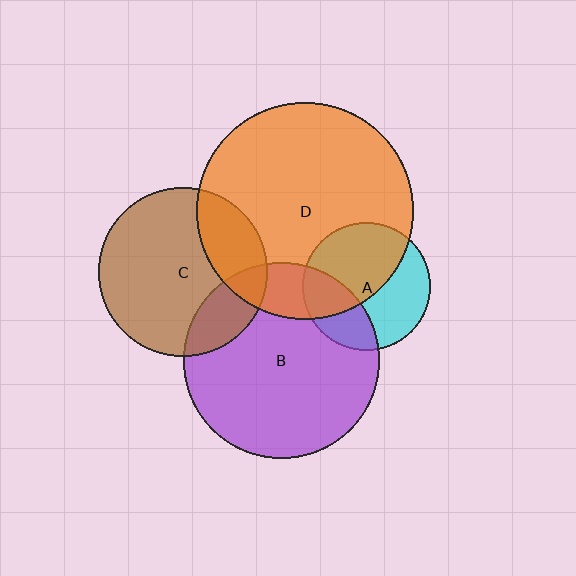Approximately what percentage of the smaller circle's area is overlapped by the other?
Approximately 25%.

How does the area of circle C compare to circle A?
Approximately 1.7 times.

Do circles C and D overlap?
Yes.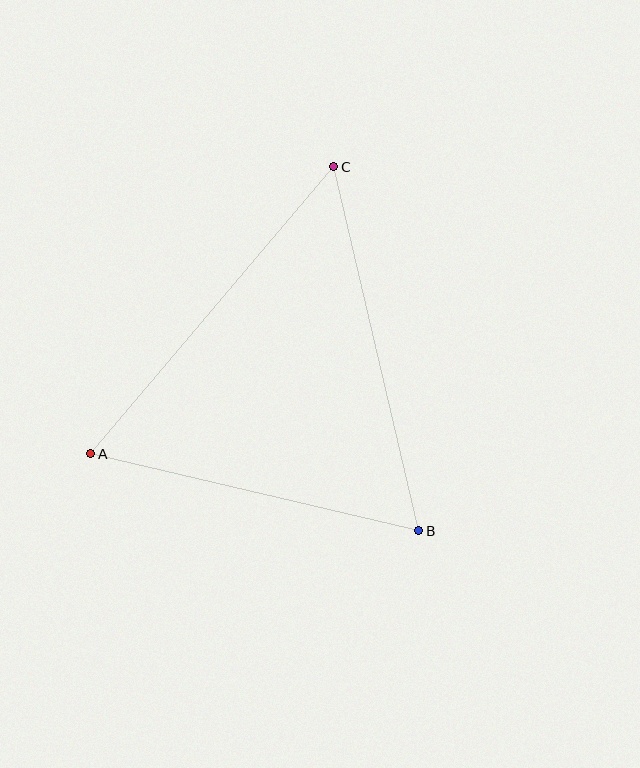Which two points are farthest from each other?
Points A and C are farthest from each other.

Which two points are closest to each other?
Points A and B are closest to each other.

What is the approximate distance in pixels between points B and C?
The distance between B and C is approximately 374 pixels.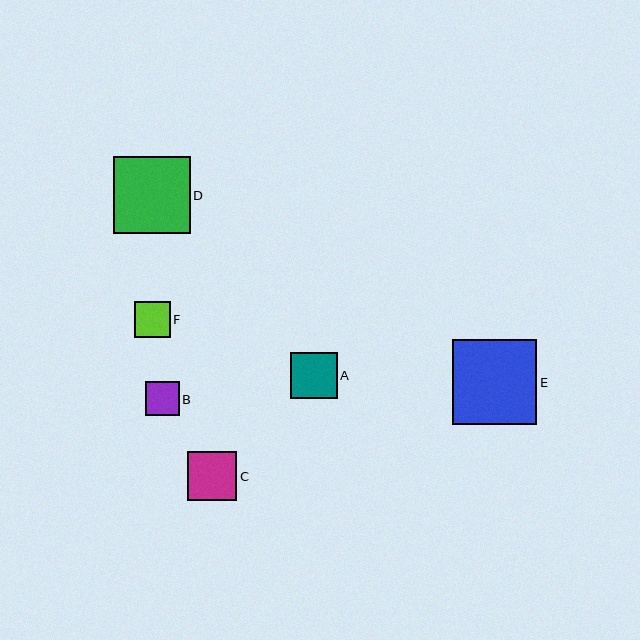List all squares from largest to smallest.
From largest to smallest: E, D, C, A, F, B.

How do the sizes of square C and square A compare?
Square C and square A are approximately the same size.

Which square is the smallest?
Square B is the smallest with a size of approximately 34 pixels.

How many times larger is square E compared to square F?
Square E is approximately 2.4 times the size of square F.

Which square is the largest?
Square E is the largest with a size of approximately 84 pixels.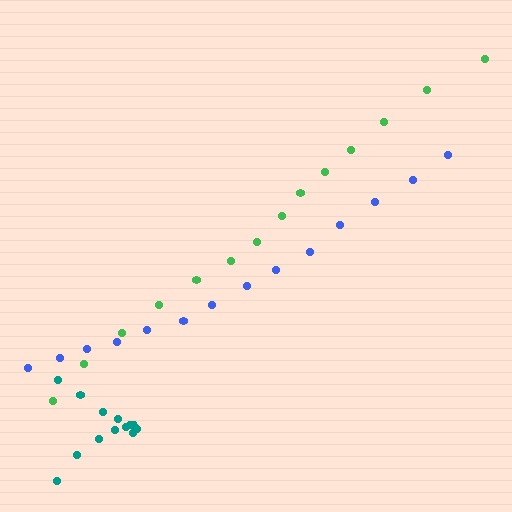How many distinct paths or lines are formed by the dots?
There are 3 distinct paths.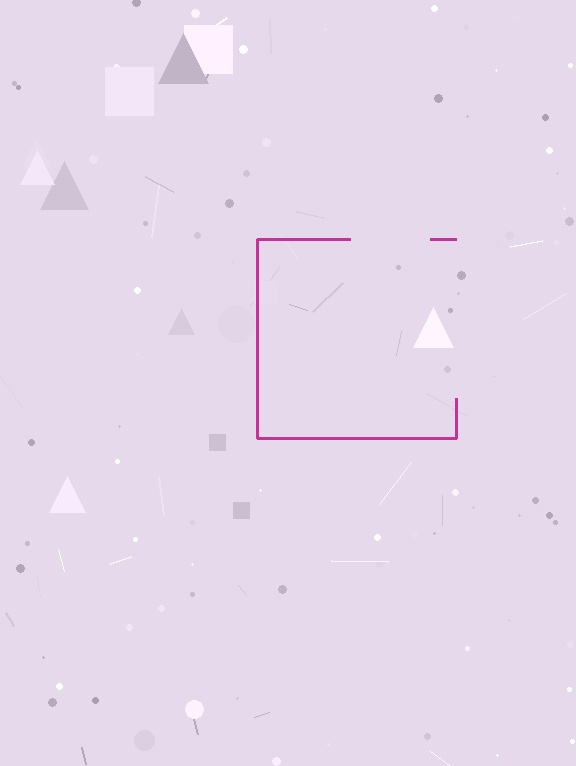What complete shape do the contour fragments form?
The contour fragments form a square.